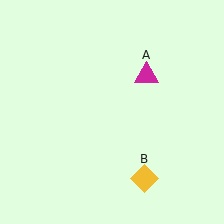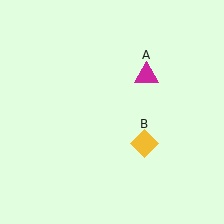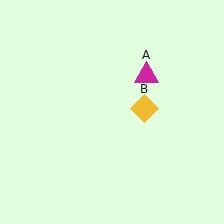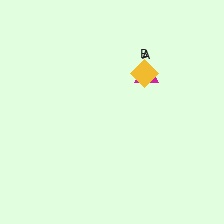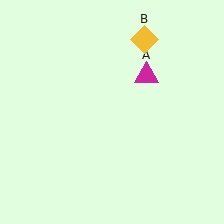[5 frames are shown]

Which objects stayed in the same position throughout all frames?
Magenta triangle (object A) remained stationary.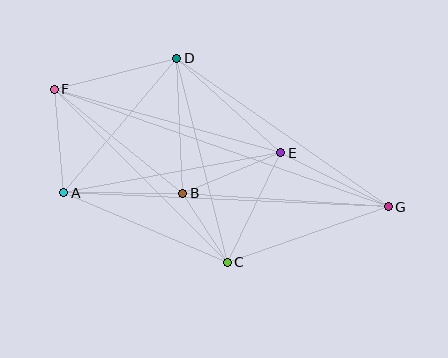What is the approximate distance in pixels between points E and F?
The distance between E and F is approximately 235 pixels.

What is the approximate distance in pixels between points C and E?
The distance between C and E is approximately 122 pixels.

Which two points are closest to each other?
Points B and C are closest to each other.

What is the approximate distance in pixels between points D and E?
The distance between D and E is approximately 140 pixels.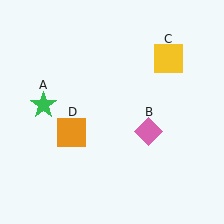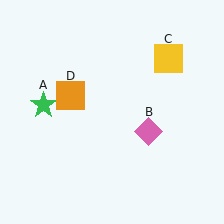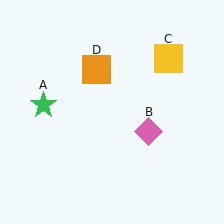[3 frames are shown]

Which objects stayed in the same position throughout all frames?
Green star (object A) and pink diamond (object B) and yellow square (object C) remained stationary.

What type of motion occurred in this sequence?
The orange square (object D) rotated clockwise around the center of the scene.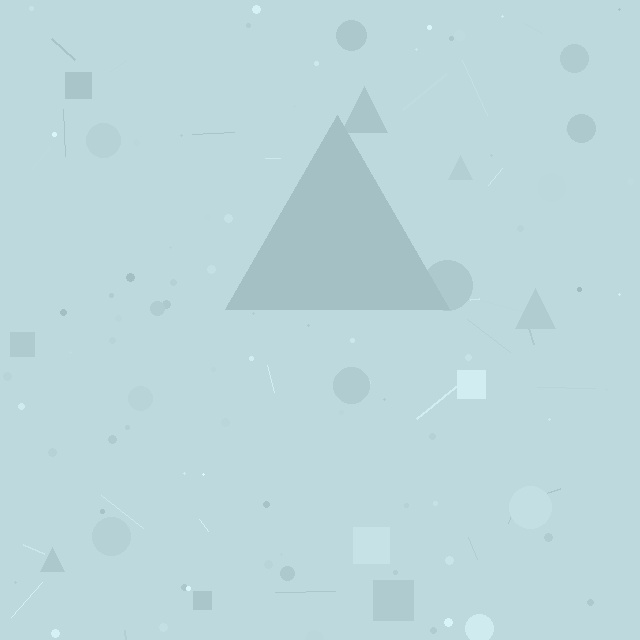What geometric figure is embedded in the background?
A triangle is embedded in the background.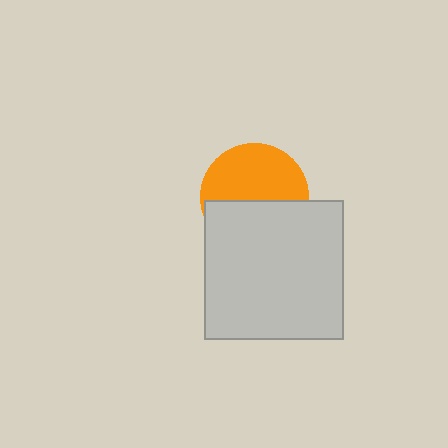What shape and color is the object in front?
The object in front is a light gray square.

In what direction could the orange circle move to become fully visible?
The orange circle could move up. That would shift it out from behind the light gray square entirely.